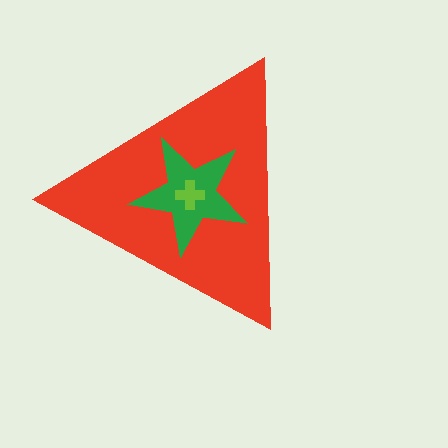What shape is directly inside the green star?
The lime cross.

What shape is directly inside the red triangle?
The green star.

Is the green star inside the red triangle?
Yes.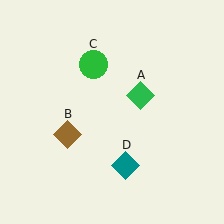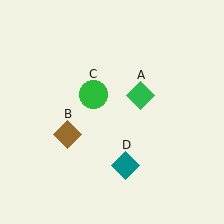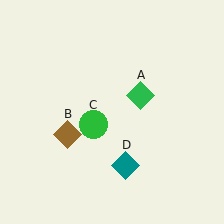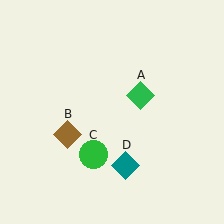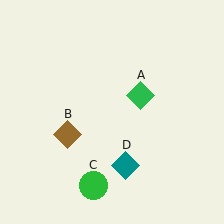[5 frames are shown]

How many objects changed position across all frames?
1 object changed position: green circle (object C).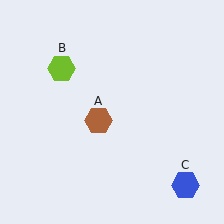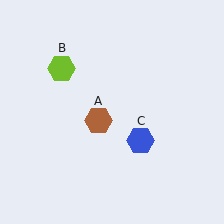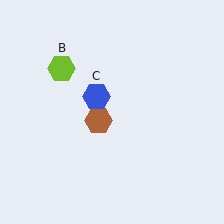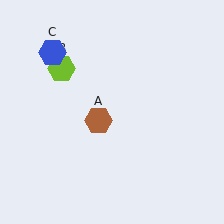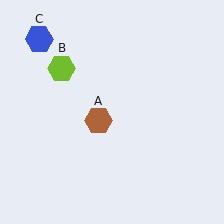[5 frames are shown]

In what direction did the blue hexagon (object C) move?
The blue hexagon (object C) moved up and to the left.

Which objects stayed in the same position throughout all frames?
Brown hexagon (object A) and lime hexagon (object B) remained stationary.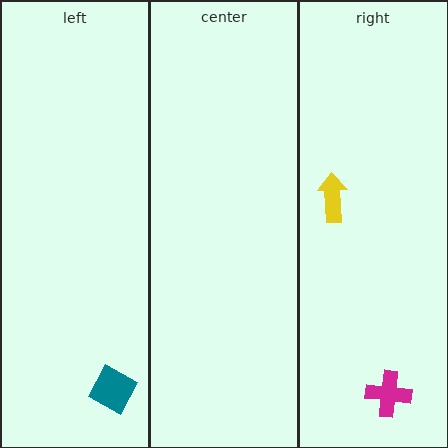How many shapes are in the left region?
1.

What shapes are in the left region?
The teal diamond.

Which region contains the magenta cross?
The right region.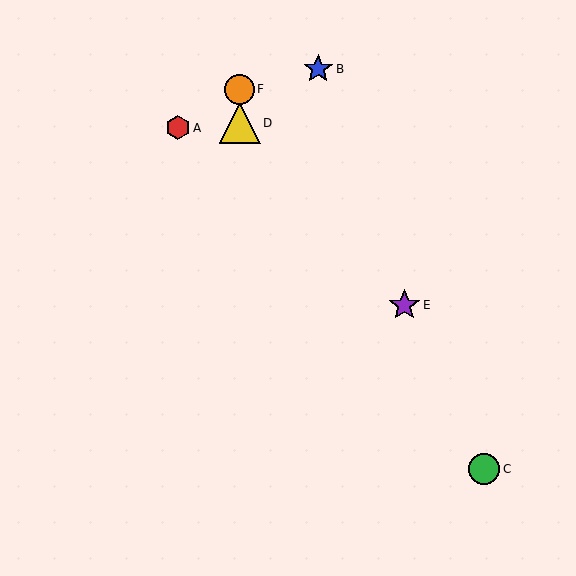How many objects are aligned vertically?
2 objects (D, F) are aligned vertically.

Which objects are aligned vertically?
Objects D, F are aligned vertically.